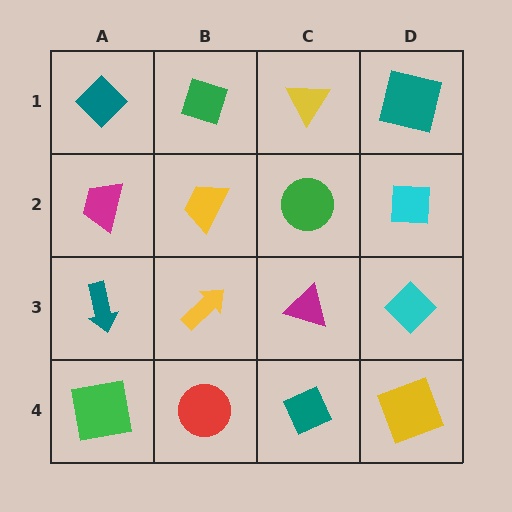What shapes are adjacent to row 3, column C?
A green circle (row 2, column C), a teal diamond (row 4, column C), a yellow arrow (row 3, column B), a cyan diamond (row 3, column D).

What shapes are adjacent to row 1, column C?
A green circle (row 2, column C), a green diamond (row 1, column B), a teal square (row 1, column D).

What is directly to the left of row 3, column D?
A magenta triangle.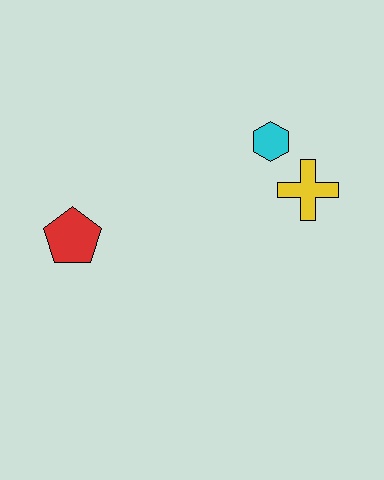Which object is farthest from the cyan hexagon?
The red pentagon is farthest from the cyan hexagon.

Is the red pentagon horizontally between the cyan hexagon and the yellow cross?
No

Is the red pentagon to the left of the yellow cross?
Yes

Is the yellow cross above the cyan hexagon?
No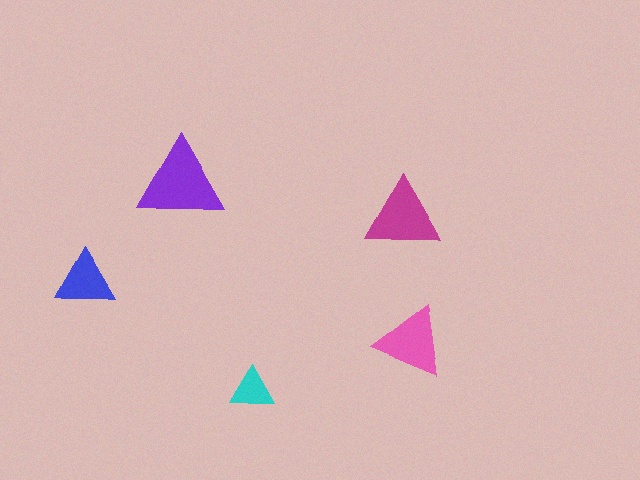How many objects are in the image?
There are 5 objects in the image.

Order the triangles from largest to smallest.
the purple one, the magenta one, the pink one, the blue one, the cyan one.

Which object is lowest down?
The cyan triangle is bottommost.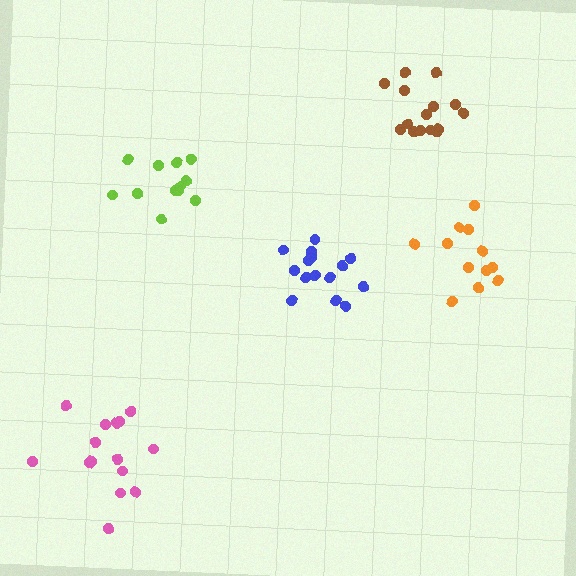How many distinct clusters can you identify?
There are 5 distinct clusters.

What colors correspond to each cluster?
The clusters are colored: brown, blue, pink, lime, orange.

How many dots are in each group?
Group 1: 15 dots, Group 2: 15 dots, Group 3: 15 dots, Group 4: 12 dots, Group 5: 12 dots (69 total).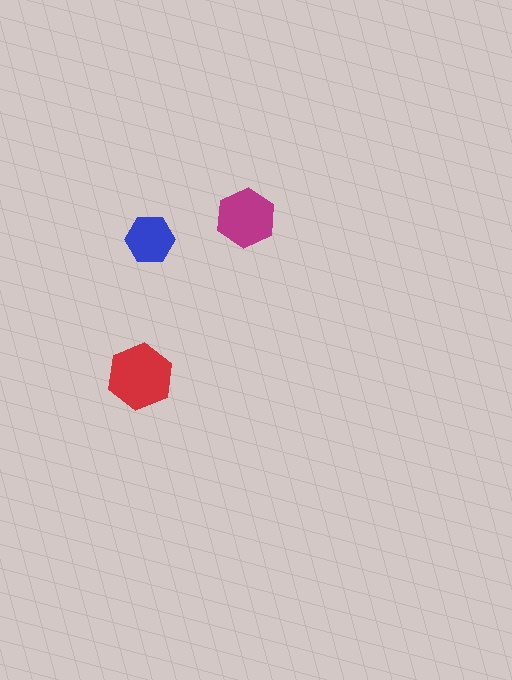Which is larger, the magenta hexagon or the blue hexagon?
The magenta one.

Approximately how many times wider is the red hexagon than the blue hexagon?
About 1.5 times wider.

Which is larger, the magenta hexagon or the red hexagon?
The red one.